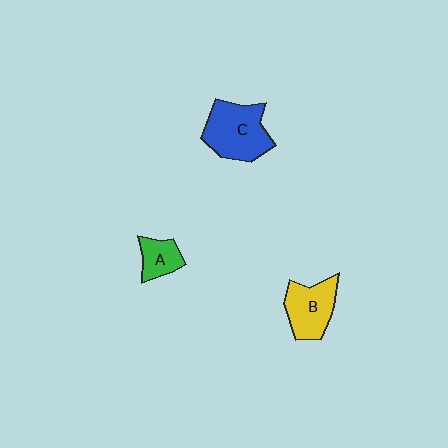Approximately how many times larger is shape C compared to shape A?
Approximately 2.2 times.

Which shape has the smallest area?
Shape A (green).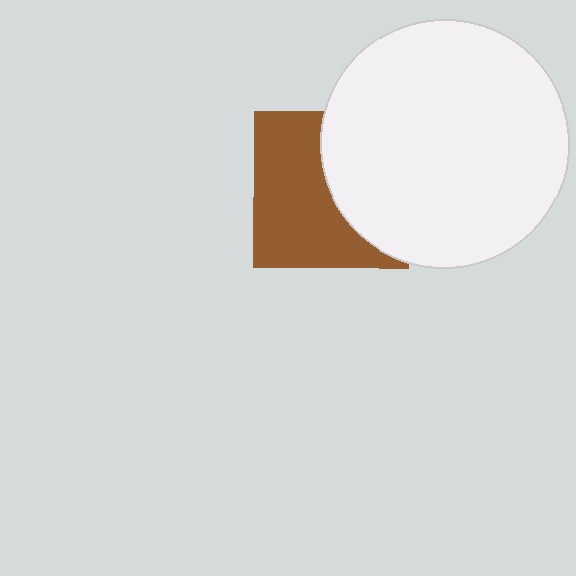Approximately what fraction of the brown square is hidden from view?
Roughly 44% of the brown square is hidden behind the white circle.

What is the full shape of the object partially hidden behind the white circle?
The partially hidden object is a brown square.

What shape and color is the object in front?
The object in front is a white circle.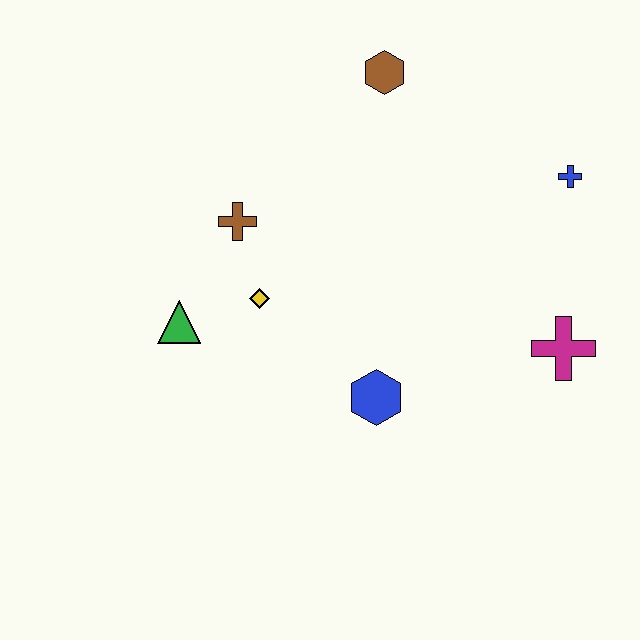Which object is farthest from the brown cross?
The magenta cross is farthest from the brown cross.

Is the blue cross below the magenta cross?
No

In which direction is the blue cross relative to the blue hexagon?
The blue cross is above the blue hexagon.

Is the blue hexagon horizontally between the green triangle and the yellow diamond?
No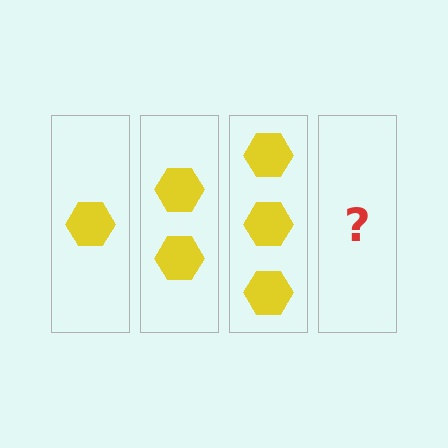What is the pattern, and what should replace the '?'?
The pattern is that each step adds one more hexagon. The '?' should be 4 hexagons.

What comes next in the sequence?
The next element should be 4 hexagons.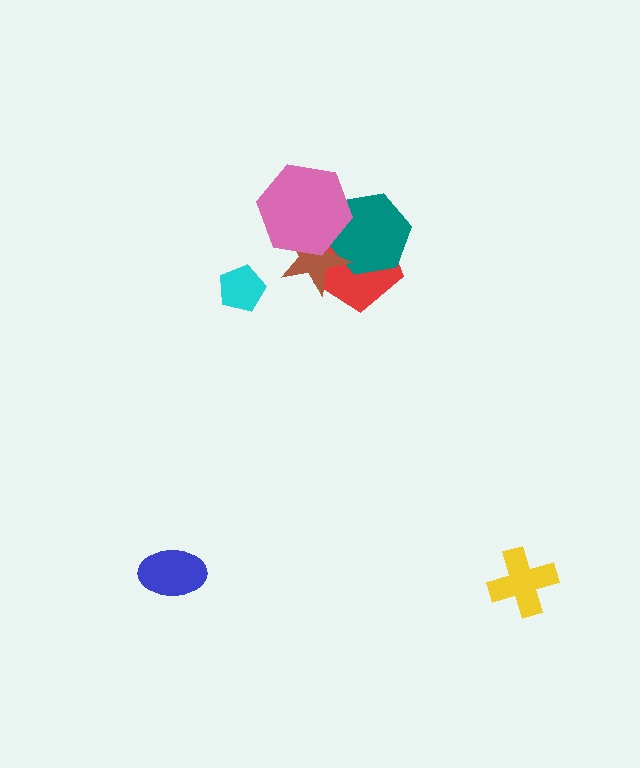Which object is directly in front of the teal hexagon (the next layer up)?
The brown star is directly in front of the teal hexagon.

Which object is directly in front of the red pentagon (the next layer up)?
The teal hexagon is directly in front of the red pentagon.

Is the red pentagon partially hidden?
Yes, it is partially covered by another shape.